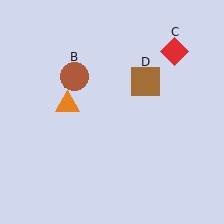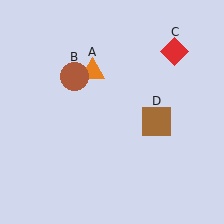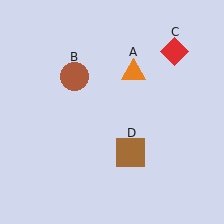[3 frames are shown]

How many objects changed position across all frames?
2 objects changed position: orange triangle (object A), brown square (object D).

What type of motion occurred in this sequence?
The orange triangle (object A), brown square (object D) rotated clockwise around the center of the scene.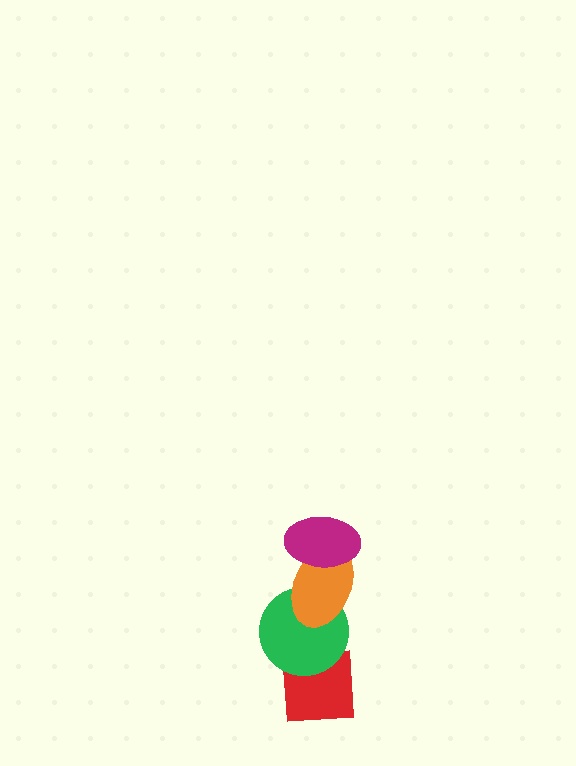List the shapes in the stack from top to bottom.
From top to bottom: the magenta ellipse, the orange ellipse, the green circle, the red square.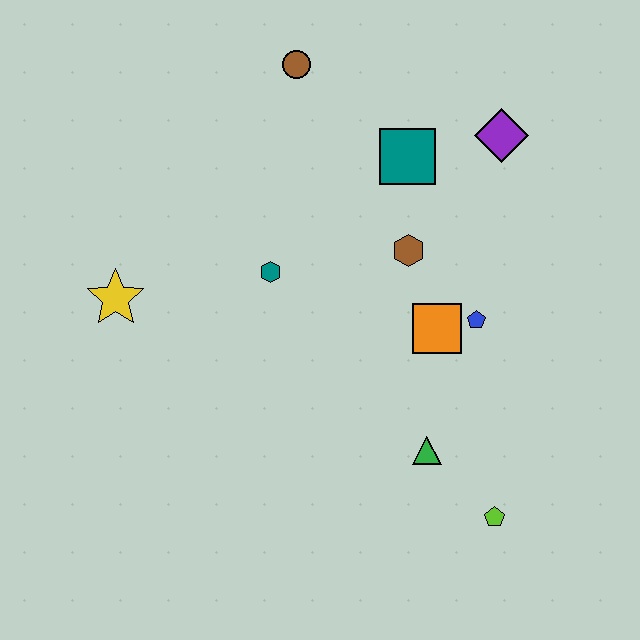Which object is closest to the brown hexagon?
The orange square is closest to the brown hexagon.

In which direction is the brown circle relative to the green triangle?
The brown circle is above the green triangle.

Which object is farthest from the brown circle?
The lime pentagon is farthest from the brown circle.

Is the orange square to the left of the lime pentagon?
Yes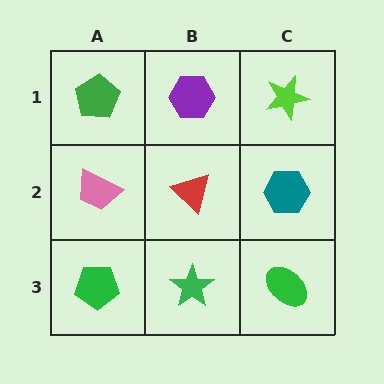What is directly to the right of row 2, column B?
A teal hexagon.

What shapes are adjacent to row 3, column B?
A red triangle (row 2, column B), a green pentagon (row 3, column A), a green ellipse (row 3, column C).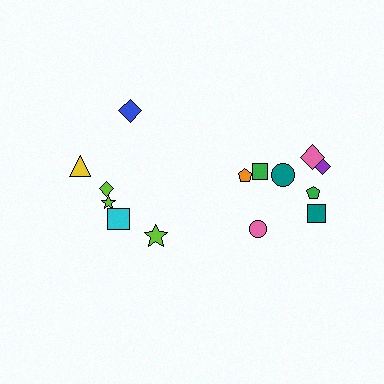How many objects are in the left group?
There are 6 objects.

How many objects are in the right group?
There are 8 objects.